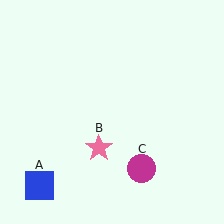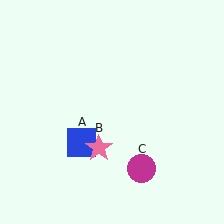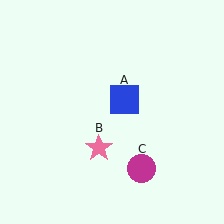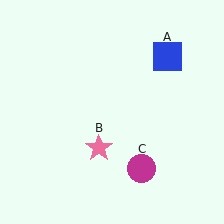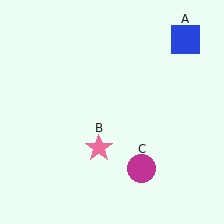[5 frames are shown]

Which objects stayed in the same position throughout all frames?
Pink star (object B) and magenta circle (object C) remained stationary.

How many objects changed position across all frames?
1 object changed position: blue square (object A).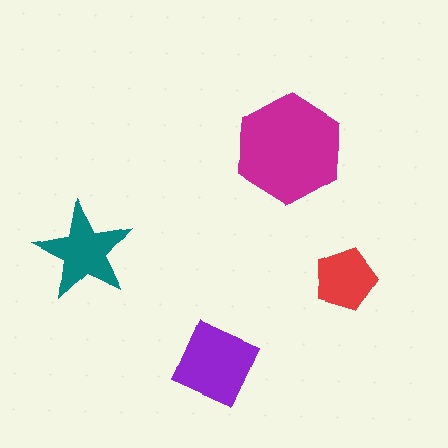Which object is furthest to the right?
The red pentagon is rightmost.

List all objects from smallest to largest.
The red pentagon, the teal star, the purple diamond, the magenta hexagon.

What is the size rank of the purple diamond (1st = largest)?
2nd.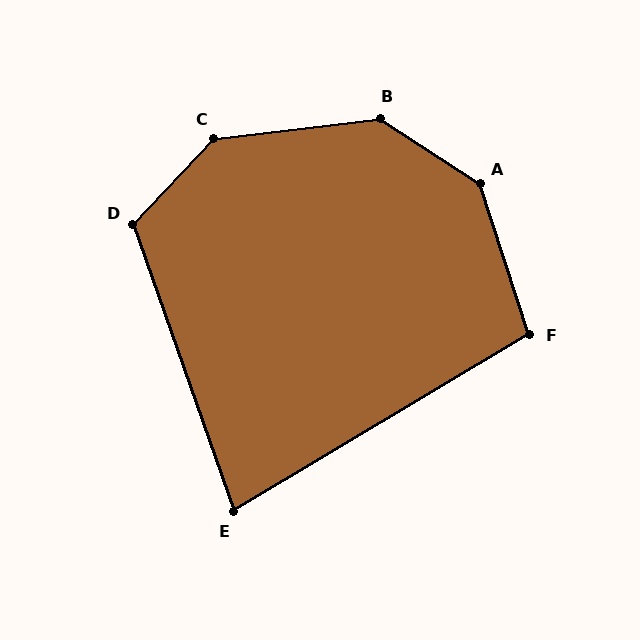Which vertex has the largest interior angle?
A, at approximately 141 degrees.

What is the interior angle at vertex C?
Approximately 140 degrees (obtuse).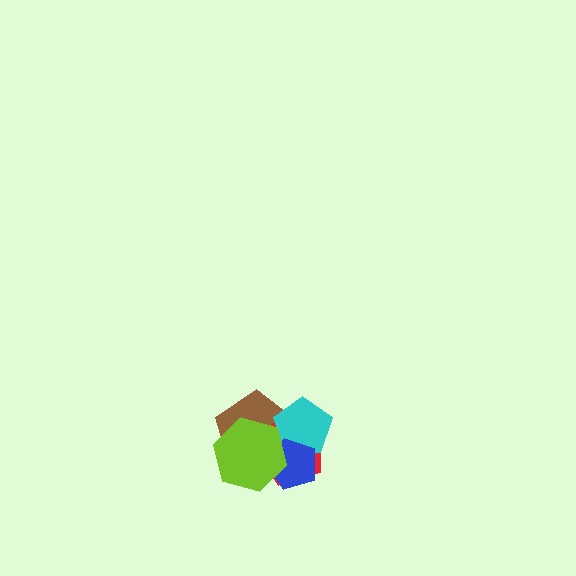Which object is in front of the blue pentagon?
The lime hexagon is in front of the blue pentagon.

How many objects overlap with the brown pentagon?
4 objects overlap with the brown pentagon.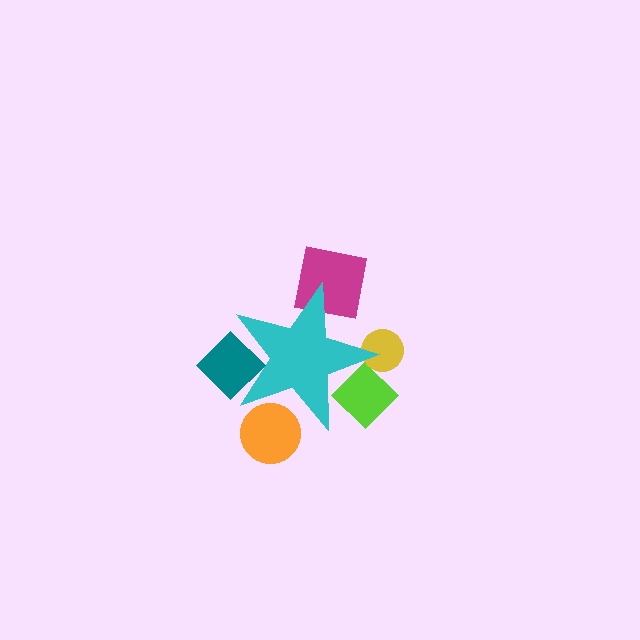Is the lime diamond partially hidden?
Yes, the lime diamond is partially hidden behind the cyan star.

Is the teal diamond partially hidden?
Yes, the teal diamond is partially hidden behind the cyan star.